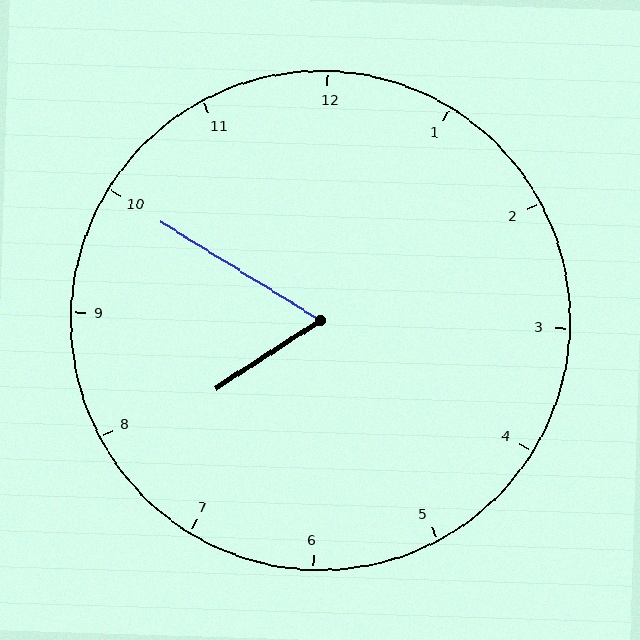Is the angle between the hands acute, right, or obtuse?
It is acute.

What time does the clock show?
7:50.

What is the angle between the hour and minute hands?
Approximately 65 degrees.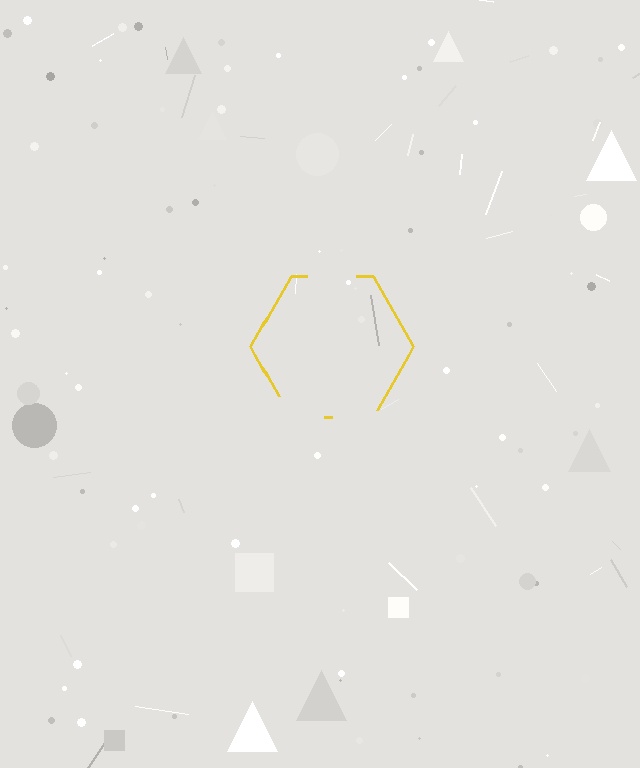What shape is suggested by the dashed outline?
The dashed outline suggests a hexagon.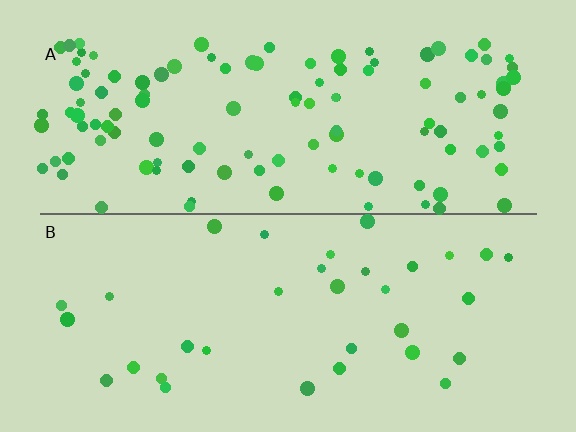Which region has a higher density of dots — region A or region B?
A (the top).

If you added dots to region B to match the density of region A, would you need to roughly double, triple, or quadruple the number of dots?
Approximately triple.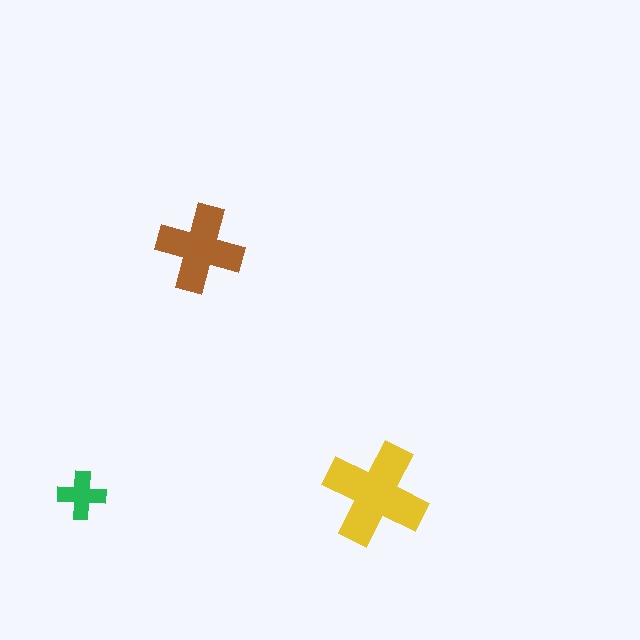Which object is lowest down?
The green cross is bottommost.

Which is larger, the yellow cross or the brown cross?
The yellow one.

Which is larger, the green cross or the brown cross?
The brown one.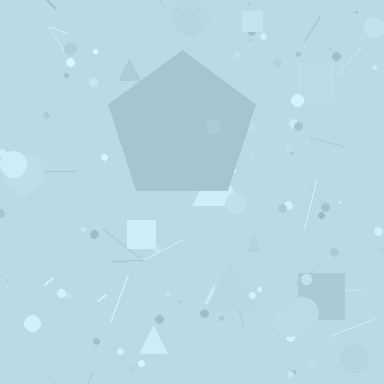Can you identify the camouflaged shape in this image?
The camouflaged shape is a pentagon.